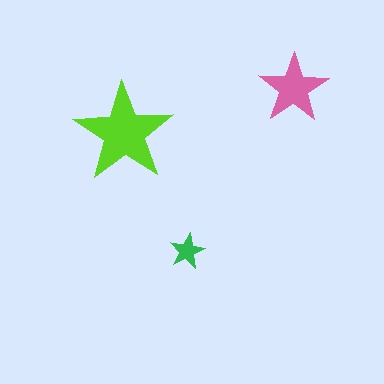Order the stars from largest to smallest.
the lime one, the pink one, the green one.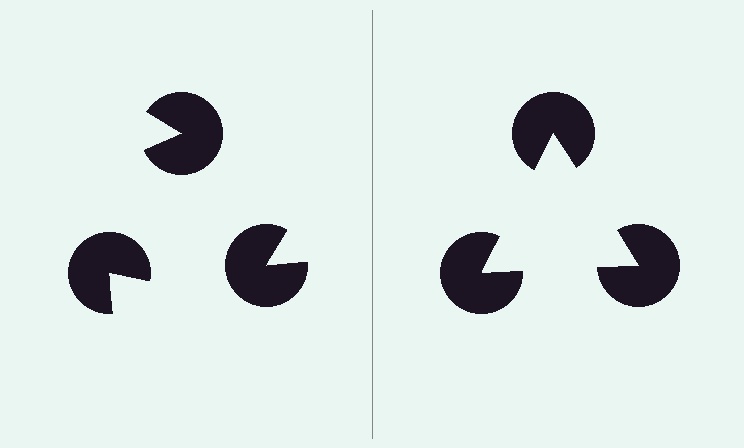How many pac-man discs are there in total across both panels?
6 — 3 on each side.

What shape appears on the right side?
An illusory triangle.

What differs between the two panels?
The pac-man discs are positioned identically on both sides; only the wedge orientations differ. On the right they align to a triangle; on the left they are misaligned.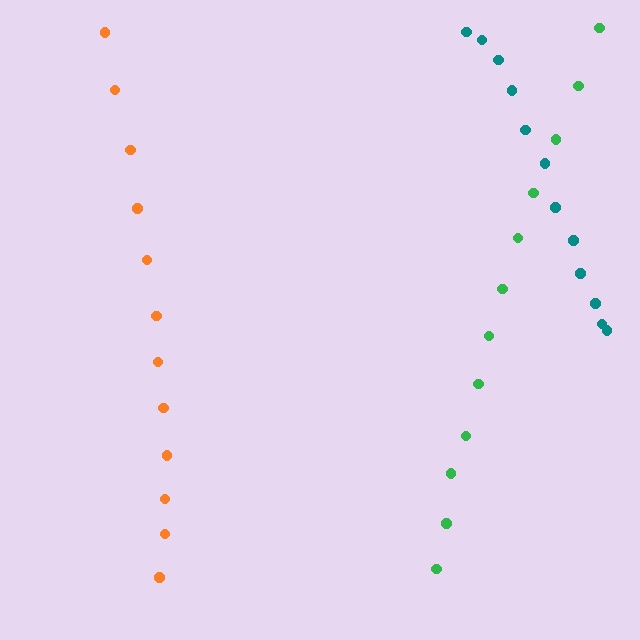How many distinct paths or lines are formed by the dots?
There are 3 distinct paths.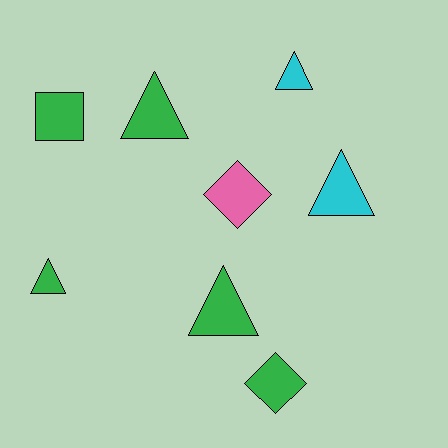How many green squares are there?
There is 1 green square.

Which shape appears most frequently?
Triangle, with 5 objects.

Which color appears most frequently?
Green, with 5 objects.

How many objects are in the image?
There are 8 objects.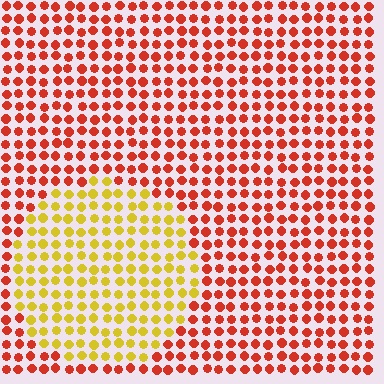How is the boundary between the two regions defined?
The boundary is defined purely by a slight shift in hue (about 50 degrees). Spacing, size, and orientation are identical on both sides.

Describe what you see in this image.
The image is filled with small red elements in a uniform arrangement. A circle-shaped region is visible where the elements are tinted to a slightly different hue, forming a subtle color boundary.